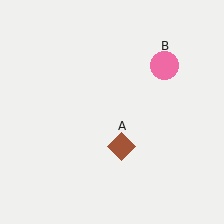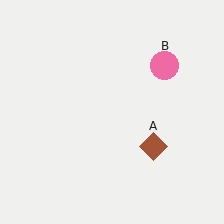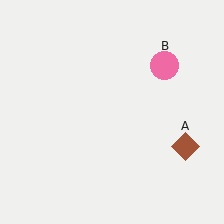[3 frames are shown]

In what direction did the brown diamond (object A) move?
The brown diamond (object A) moved right.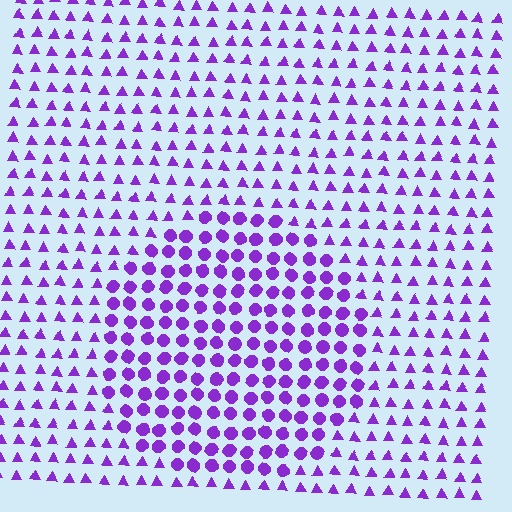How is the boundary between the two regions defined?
The boundary is defined by a change in element shape: circles inside vs. triangles outside. All elements share the same color and spacing.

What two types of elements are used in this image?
The image uses circles inside the circle region and triangles outside it.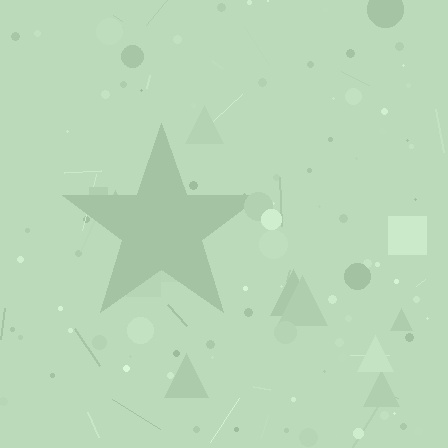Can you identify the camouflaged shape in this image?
The camouflaged shape is a star.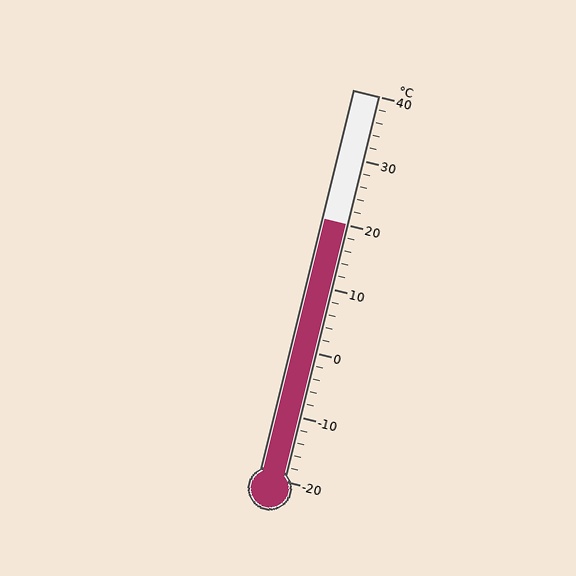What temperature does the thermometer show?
The thermometer shows approximately 20°C.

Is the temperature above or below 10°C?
The temperature is above 10°C.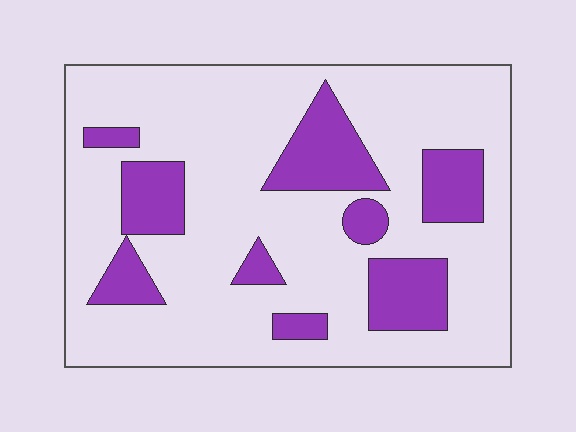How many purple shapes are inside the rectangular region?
9.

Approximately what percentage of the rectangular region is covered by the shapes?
Approximately 25%.